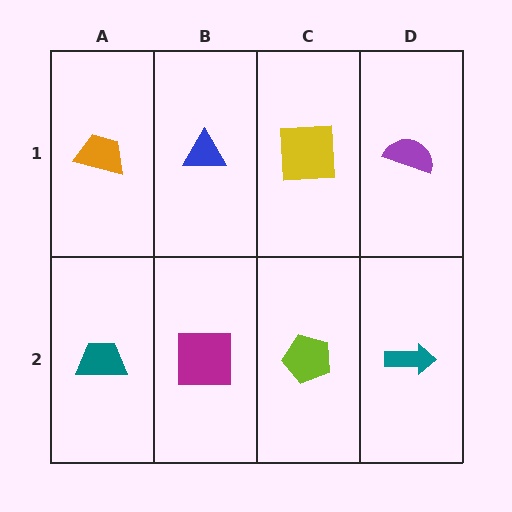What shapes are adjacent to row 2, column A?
An orange trapezoid (row 1, column A), a magenta square (row 2, column B).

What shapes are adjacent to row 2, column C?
A yellow square (row 1, column C), a magenta square (row 2, column B), a teal arrow (row 2, column D).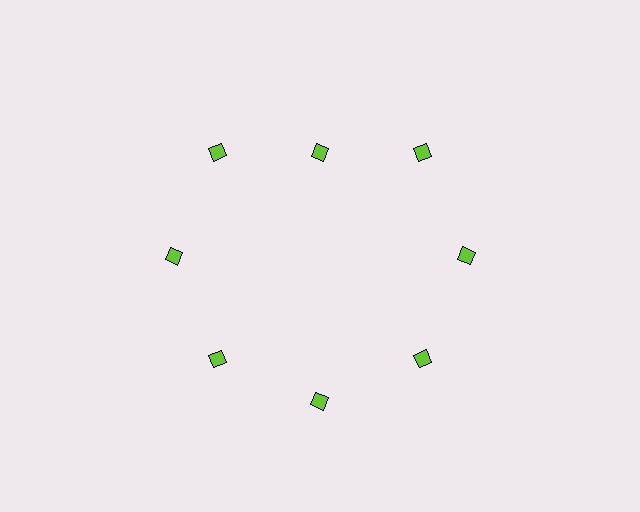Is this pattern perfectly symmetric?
No. The 8 lime diamonds are arranged in a ring, but one element near the 12 o'clock position is pulled inward toward the center, breaking the 8-fold rotational symmetry.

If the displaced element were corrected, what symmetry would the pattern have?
It would have 8-fold rotational symmetry — the pattern would map onto itself every 45 degrees.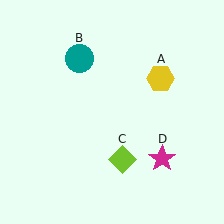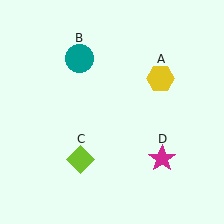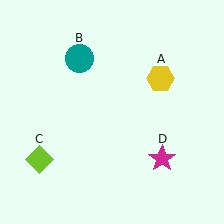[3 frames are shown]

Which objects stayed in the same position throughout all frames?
Yellow hexagon (object A) and teal circle (object B) and magenta star (object D) remained stationary.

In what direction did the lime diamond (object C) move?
The lime diamond (object C) moved left.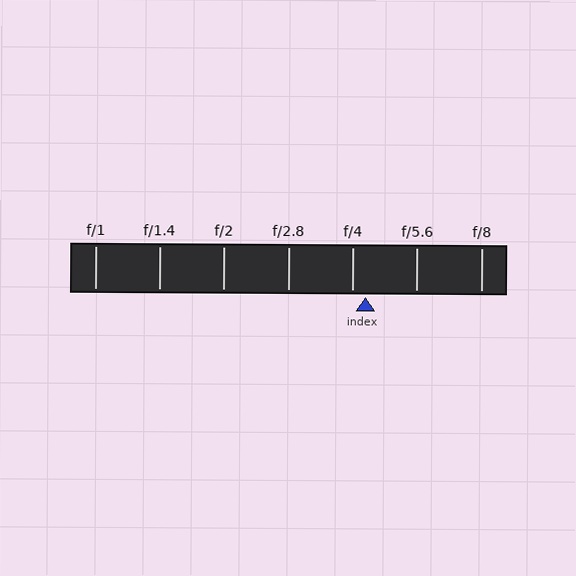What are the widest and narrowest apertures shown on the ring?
The widest aperture shown is f/1 and the narrowest is f/8.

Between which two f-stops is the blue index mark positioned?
The index mark is between f/4 and f/5.6.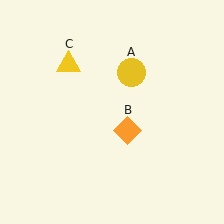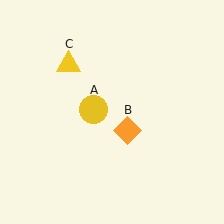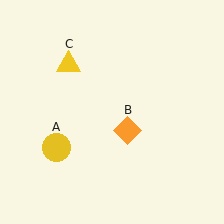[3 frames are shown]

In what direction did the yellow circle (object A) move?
The yellow circle (object A) moved down and to the left.